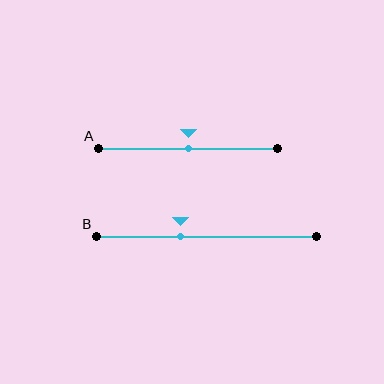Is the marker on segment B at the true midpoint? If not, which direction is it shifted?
No, the marker on segment B is shifted to the left by about 12% of the segment length.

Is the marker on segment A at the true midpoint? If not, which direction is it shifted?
Yes, the marker on segment A is at the true midpoint.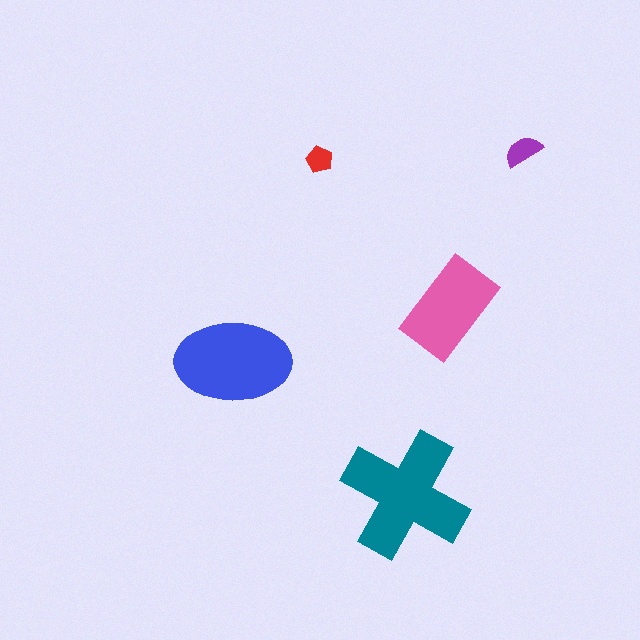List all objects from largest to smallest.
The teal cross, the blue ellipse, the pink rectangle, the purple semicircle, the red pentagon.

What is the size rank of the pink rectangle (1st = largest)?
3rd.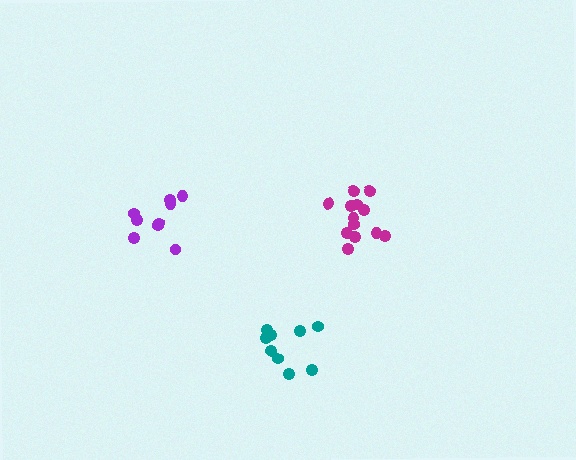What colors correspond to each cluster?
The clusters are colored: magenta, purple, teal.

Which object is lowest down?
The teal cluster is bottommost.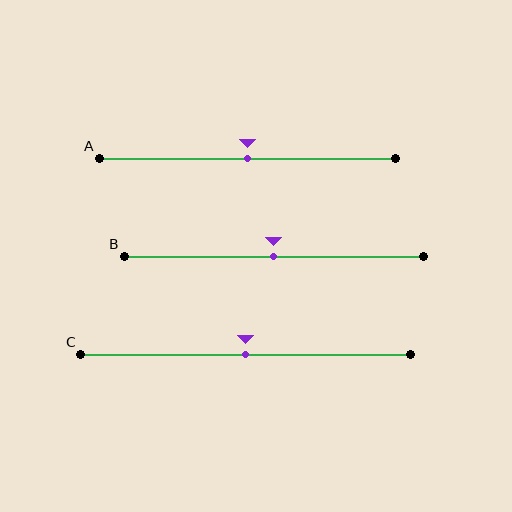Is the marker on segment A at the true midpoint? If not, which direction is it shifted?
Yes, the marker on segment A is at the true midpoint.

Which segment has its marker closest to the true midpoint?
Segment A has its marker closest to the true midpoint.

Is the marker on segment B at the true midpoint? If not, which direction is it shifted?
Yes, the marker on segment B is at the true midpoint.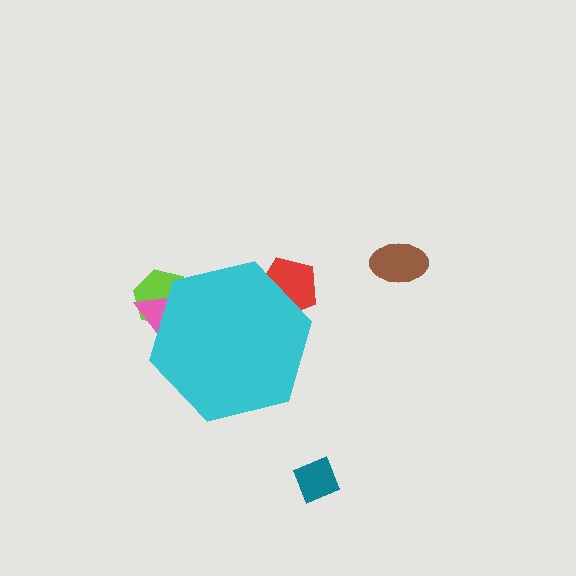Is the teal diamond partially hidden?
No, the teal diamond is fully visible.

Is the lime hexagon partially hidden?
Yes, the lime hexagon is partially hidden behind the cyan hexagon.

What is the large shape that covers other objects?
A cyan hexagon.